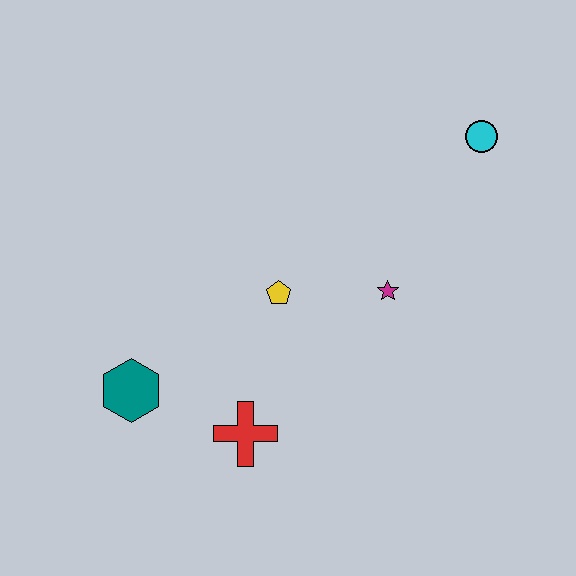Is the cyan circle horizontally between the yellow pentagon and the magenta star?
No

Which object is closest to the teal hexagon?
The red cross is closest to the teal hexagon.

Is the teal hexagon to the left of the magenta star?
Yes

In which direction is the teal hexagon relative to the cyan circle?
The teal hexagon is to the left of the cyan circle.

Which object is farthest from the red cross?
The cyan circle is farthest from the red cross.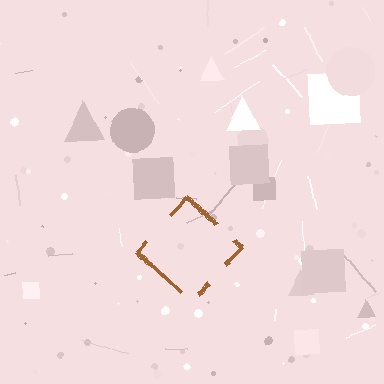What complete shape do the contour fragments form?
The contour fragments form a diamond.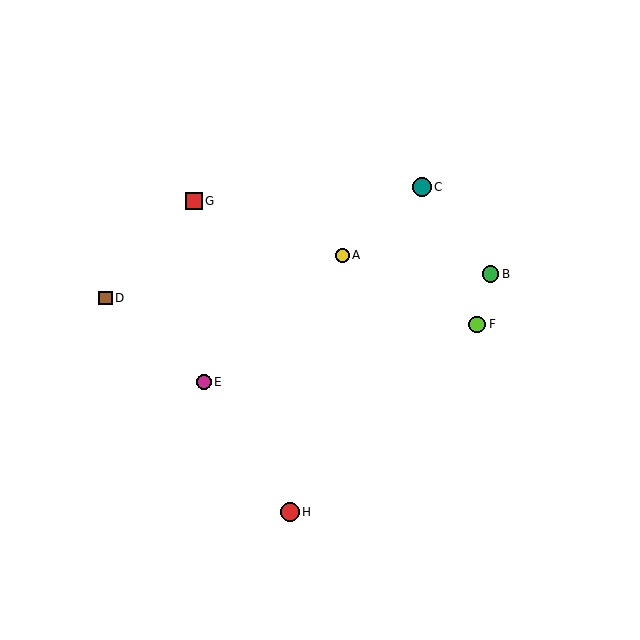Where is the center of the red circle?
The center of the red circle is at (290, 512).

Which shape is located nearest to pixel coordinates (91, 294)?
The brown square (labeled D) at (106, 298) is nearest to that location.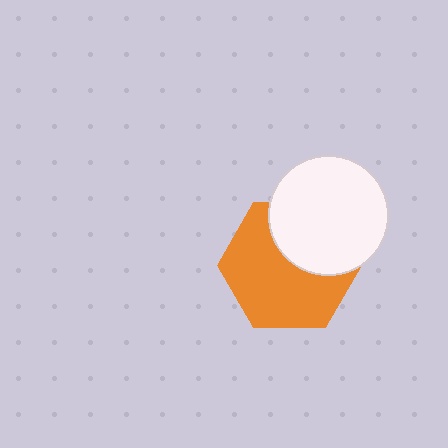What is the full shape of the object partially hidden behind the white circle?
The partially hidden object is an orange hexagon.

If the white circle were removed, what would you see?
You would see the complete orange hexagon.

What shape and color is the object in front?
The object in front is a white circle.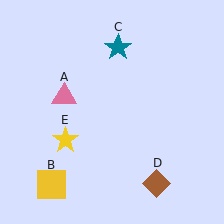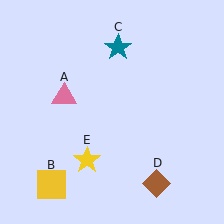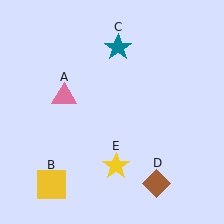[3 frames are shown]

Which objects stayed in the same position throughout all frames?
Pink triangle (object A) and yellow square (object B) and teal star (object C) and brown diamond (object D) remained stationary.